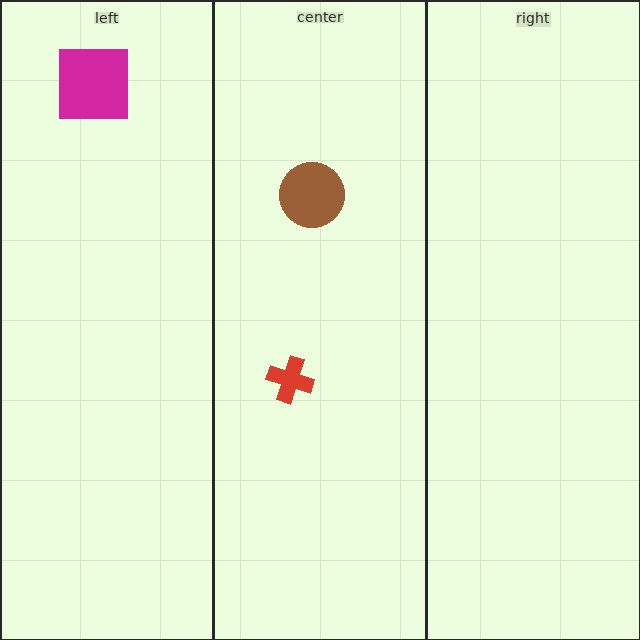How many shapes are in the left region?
1.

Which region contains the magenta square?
The left region.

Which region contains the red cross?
The center region.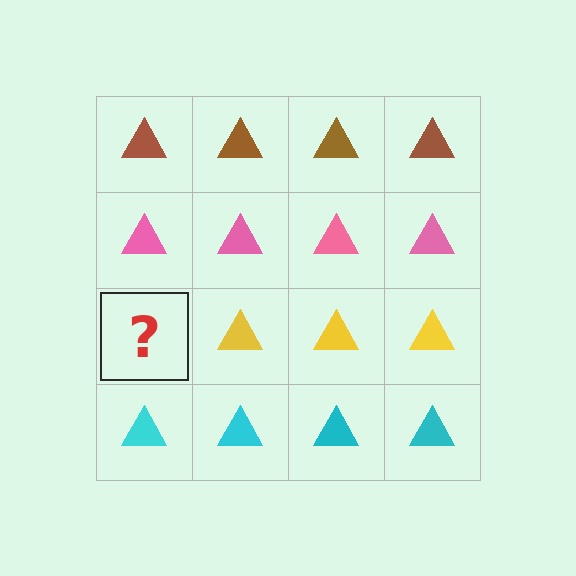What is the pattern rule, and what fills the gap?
The rule is that each row has a consistent color. The gap should be filled with a yellow triangle.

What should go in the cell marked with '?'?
The missing cell should contain a yellow triangle.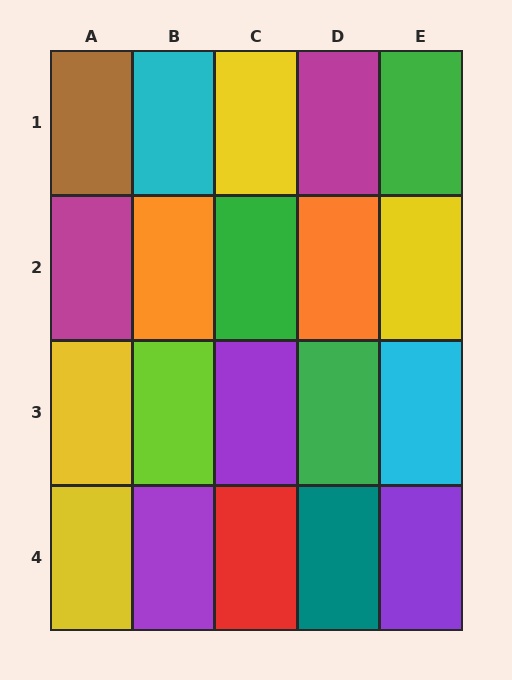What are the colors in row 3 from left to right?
Yellow, lime, purple, green, cyan.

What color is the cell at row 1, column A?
Brown.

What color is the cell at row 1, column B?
Cyan.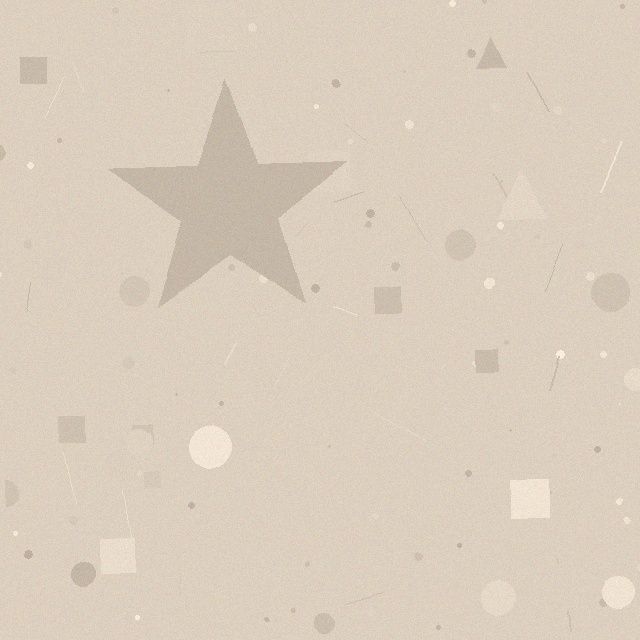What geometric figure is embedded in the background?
A star is embedded in the background.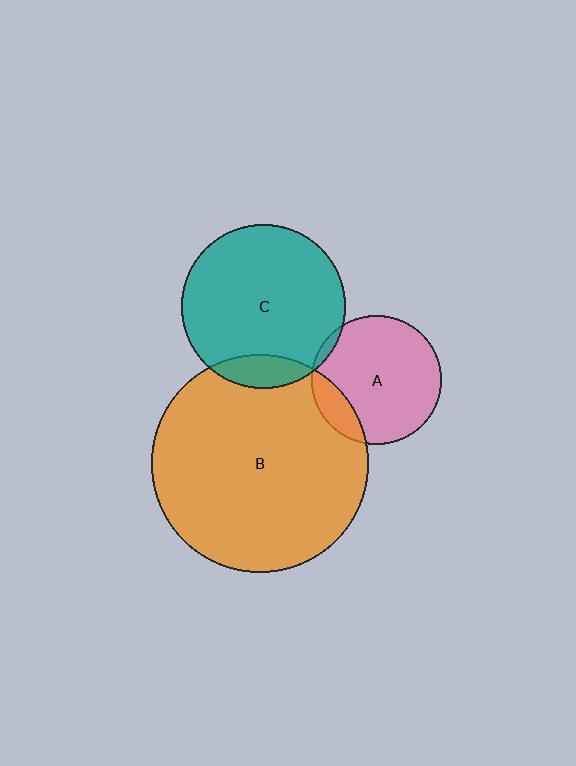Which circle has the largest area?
Circle B (orange).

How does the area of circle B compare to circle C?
Approximately 1.8 times.